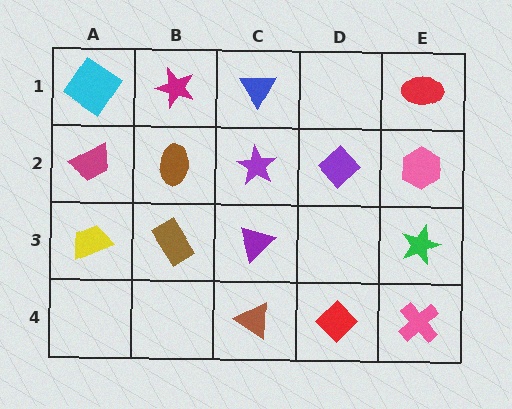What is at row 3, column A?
A yellow trapezoid.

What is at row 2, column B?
A brown ellipse.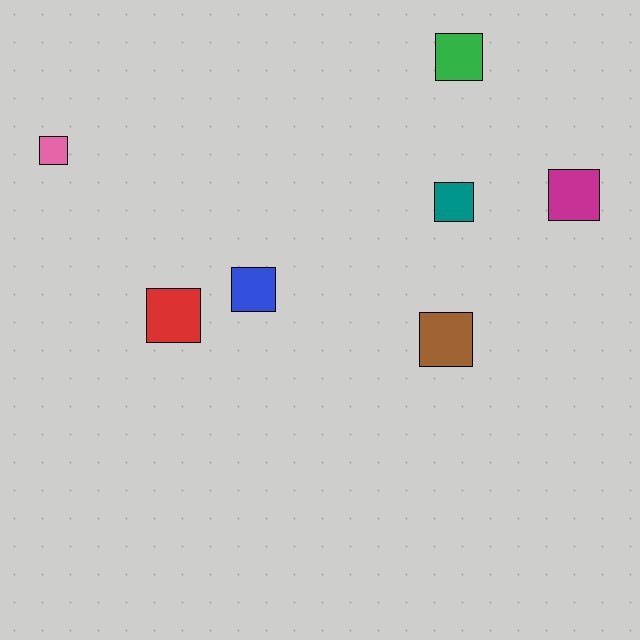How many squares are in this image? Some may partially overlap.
There are 7 squares.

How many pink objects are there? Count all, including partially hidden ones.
There is 1 pink object.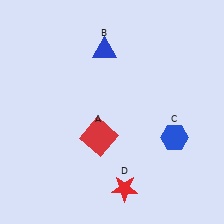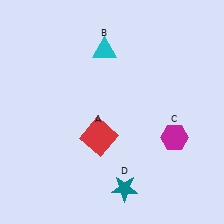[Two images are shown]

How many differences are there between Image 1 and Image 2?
There are 3 differences between the two images.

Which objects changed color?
B changed from blue to cyan. C changed from blue to magenta. D changed from red to teal.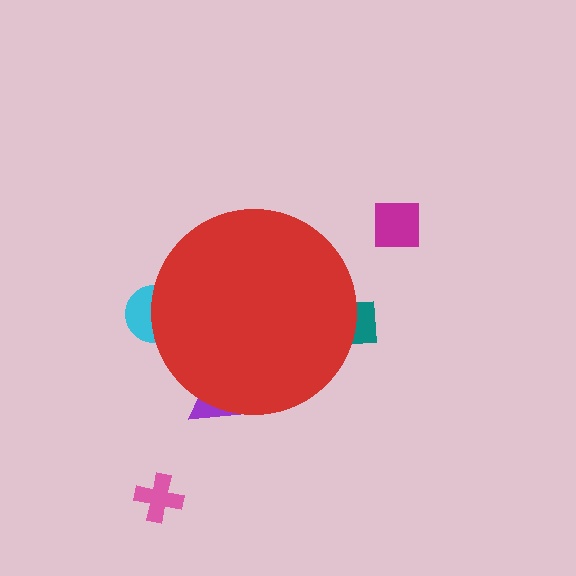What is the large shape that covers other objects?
A red circle.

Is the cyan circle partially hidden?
Yes, the cyan circle is partially hidden behind the red circle.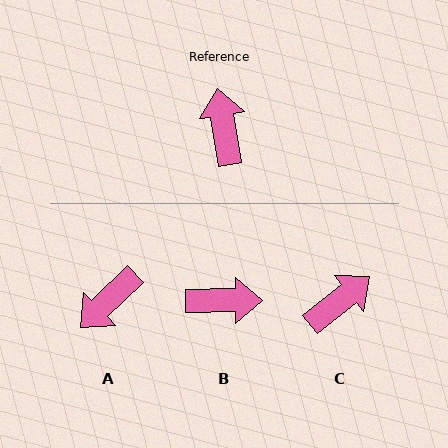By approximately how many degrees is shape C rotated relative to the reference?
Approximately 61 degrees clockwise.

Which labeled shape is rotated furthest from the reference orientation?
A, about 125 degrees away.